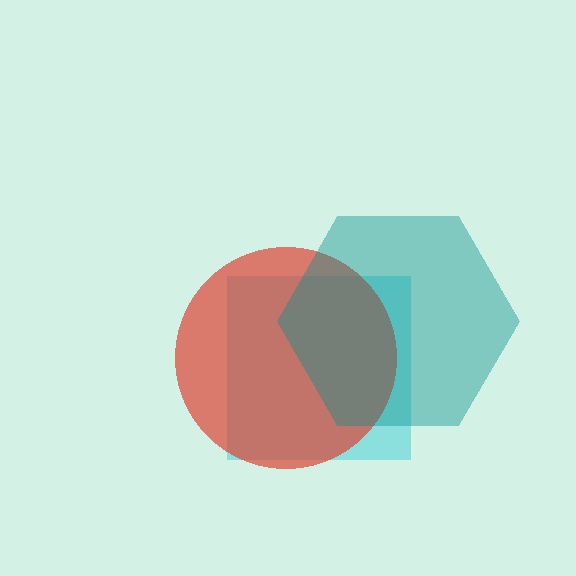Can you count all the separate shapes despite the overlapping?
Yes, there are 3 separate shapes.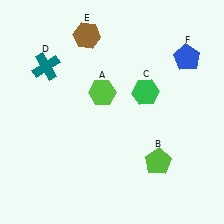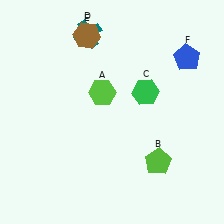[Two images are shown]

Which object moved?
The teal cross (D) moved right.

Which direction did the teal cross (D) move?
The teal cross (D) moved right.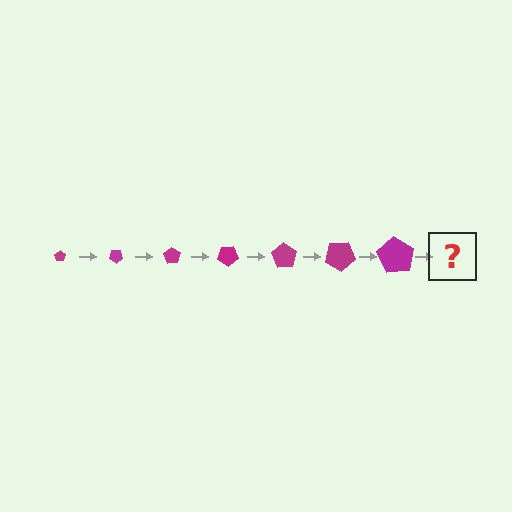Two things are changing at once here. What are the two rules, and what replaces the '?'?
The two rules are that the pentagon grows larger each step and it rotates 35 degrees each step. The '?' should be a pentagon, larger than the previous one and rotated 245 degrees from the start.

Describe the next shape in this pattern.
It should be a pentagon, larger than the previous one and rotated 245 degrees from the start.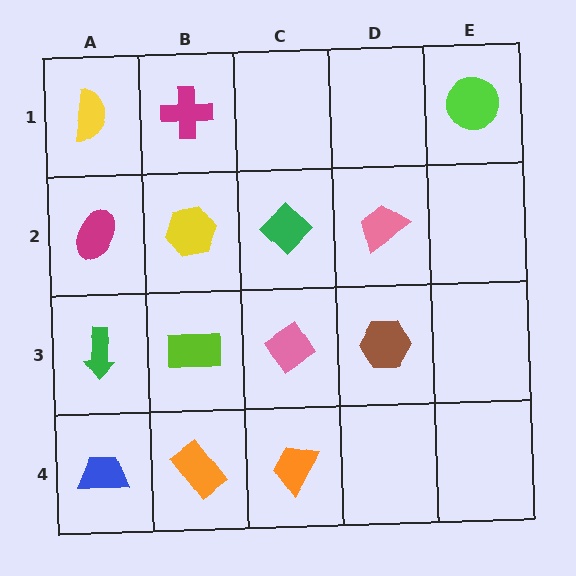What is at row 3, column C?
A pink diamond.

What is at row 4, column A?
A blue trapezoid.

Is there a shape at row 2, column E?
No, that cell is empty.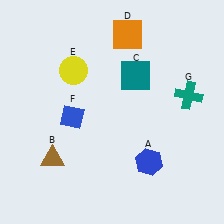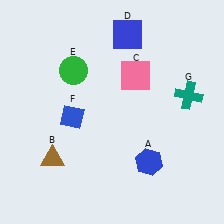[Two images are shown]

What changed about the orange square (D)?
In Image 1, D is orange. In Image 2, it changed to blue.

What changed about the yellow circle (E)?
In Image 1, E is yellow. In Image 2, it changed to green.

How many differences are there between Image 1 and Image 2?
There are 3 differences between the two images.